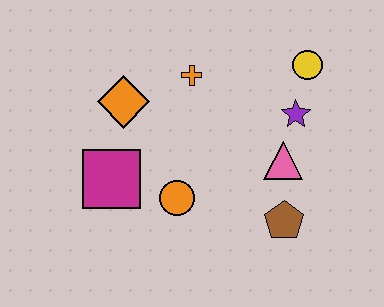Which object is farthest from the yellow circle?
The magenta square is farthest from the yellow circle.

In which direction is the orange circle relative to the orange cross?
The orange circle is below the orange cross.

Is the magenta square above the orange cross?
No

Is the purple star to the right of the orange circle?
Yes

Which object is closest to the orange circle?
The magenta square is closest to the orange circle.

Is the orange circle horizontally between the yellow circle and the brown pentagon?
No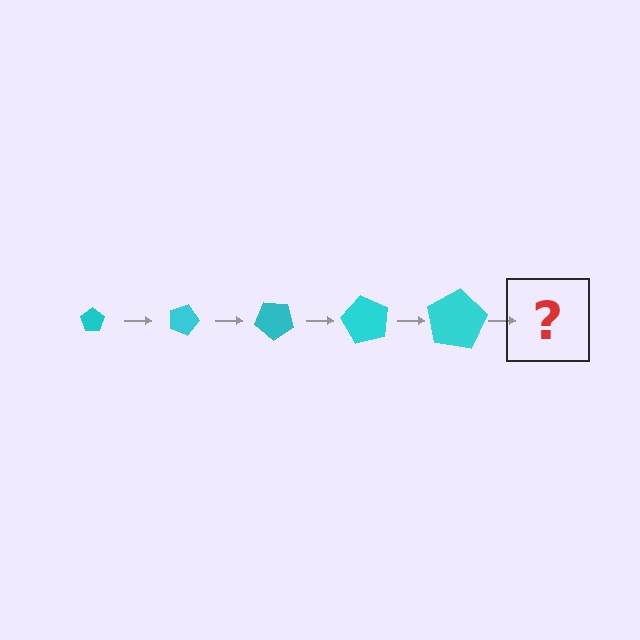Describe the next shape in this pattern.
It should be a pentagon, larger than the previous one and rotated 100 degrees from the start.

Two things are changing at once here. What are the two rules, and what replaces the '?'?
The two rules are that the pentagon grows larger each step and it rotates 20 degrees each step. The '?' should be a pentagon, larger than the previous one and rotated 100 degrees from the start.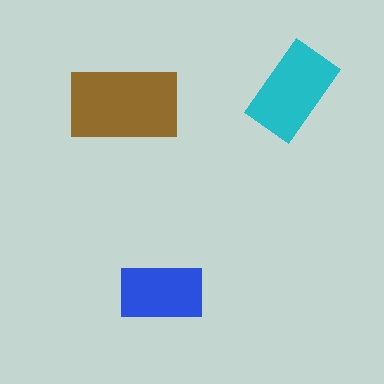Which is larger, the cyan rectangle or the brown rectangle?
The brown one.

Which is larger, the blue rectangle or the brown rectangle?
The brown one.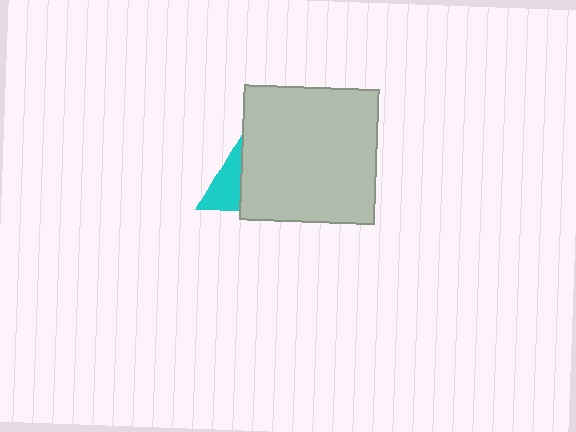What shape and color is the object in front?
The object in front is a light gray square.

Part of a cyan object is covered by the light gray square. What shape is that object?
It is a triangle.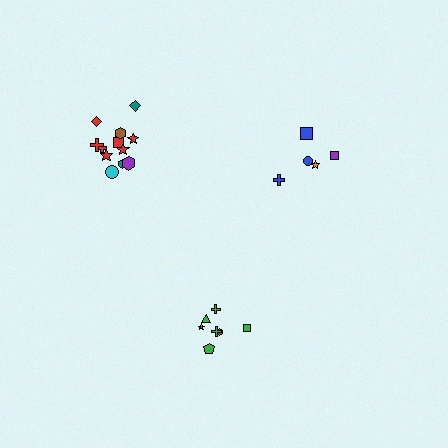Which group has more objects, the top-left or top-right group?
The top-left group.